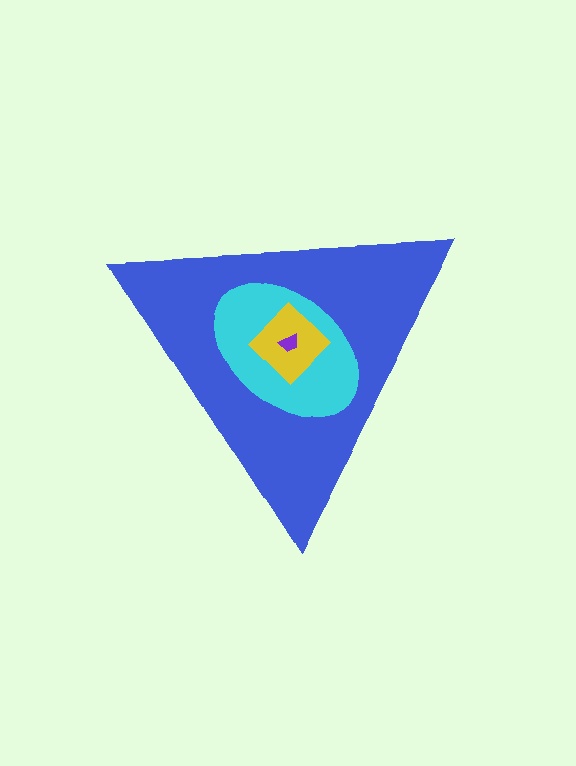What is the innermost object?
The purple trapezoid.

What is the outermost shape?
The blue triangle.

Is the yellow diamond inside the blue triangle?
Yes.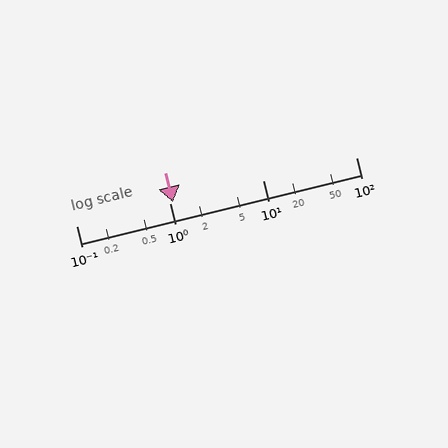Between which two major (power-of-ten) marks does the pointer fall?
The pointer is between 1 and 10.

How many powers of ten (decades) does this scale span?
The scale spans 3 decades, from 0.1 to 100.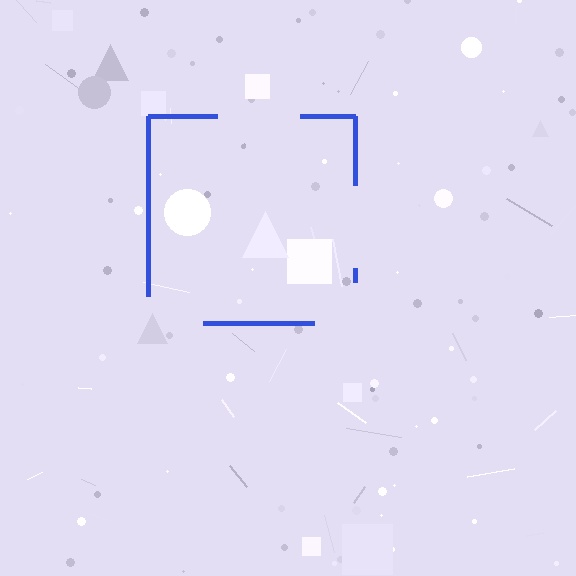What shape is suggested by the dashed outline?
The dashed outline suggests a square.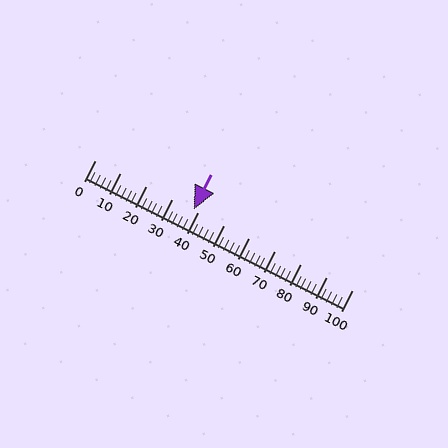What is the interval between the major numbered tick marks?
The major tick marks are spaced 10 units apart.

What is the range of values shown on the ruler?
The ruler shows values from 0 to 100.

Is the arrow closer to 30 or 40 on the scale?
The arrow is closer to 40.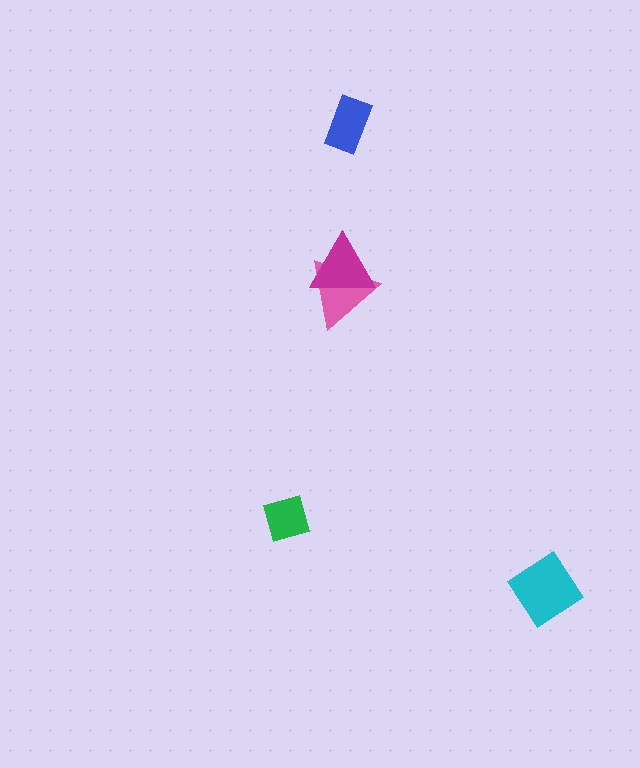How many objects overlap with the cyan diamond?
0 objects overlap with the cyan diamond.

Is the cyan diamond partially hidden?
No, no other shape covers it.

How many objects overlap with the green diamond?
0 objects overlap with the green diamond.